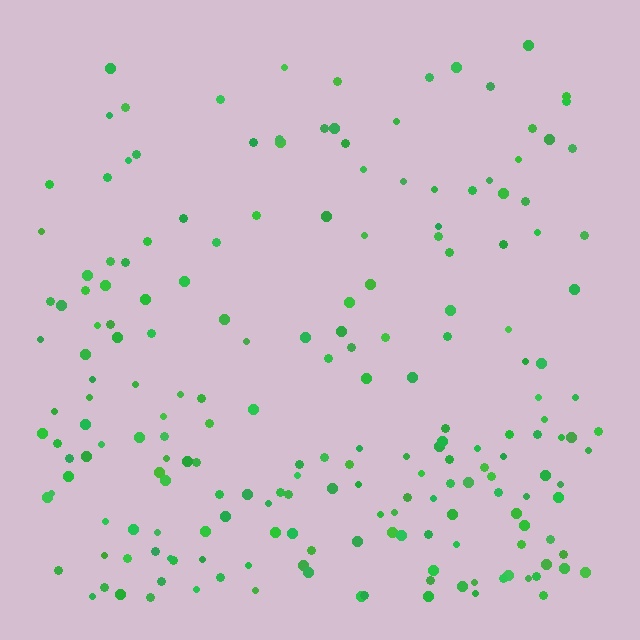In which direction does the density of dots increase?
From top to bottom, with the bottom side densest.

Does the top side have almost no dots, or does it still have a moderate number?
Still a moderate number, just noticeably fewer than the bottom.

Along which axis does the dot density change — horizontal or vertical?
Vertical.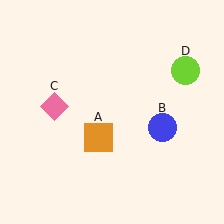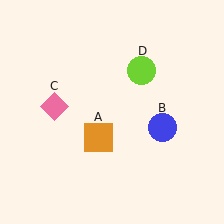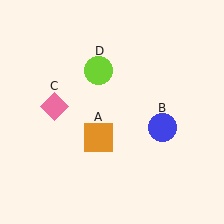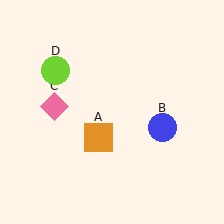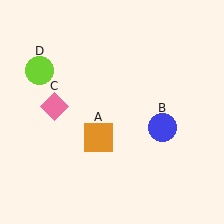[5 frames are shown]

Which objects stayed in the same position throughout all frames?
Orange square (object A) and blue circle (object B) and pink diamond (object C) remained stationary.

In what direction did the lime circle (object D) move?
The lime circle (object D) moved left.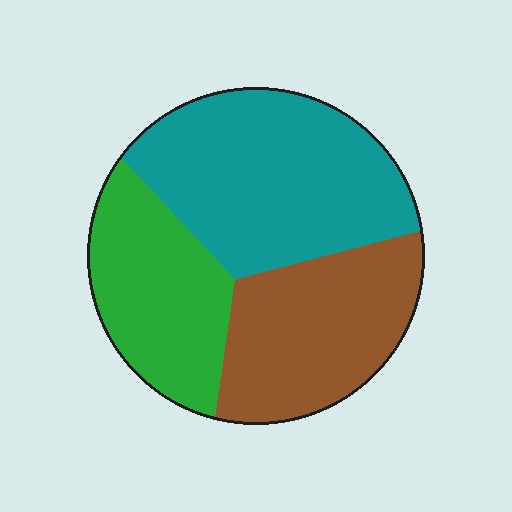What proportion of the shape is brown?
Brown takes up between a quarter and a half of the shape.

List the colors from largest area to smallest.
From largest to smallest: teal, brown, green.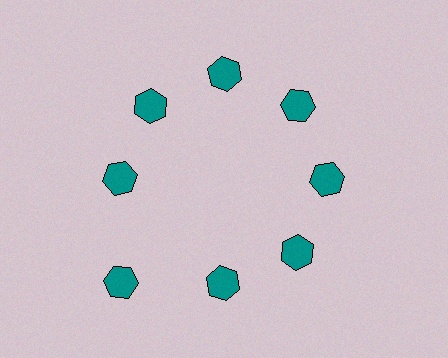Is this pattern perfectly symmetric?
No. The 8 teal hexagons are arranged in a ring, but one element near the 8 o'clock position is pushed outward from the center, breaking the 8-fold rotational symmetry.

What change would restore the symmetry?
The symmetry would be restored by moving it inward, back onto the ring so that all 8 hexagons sit at equal angles and equal distance from the center.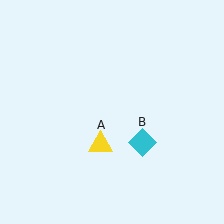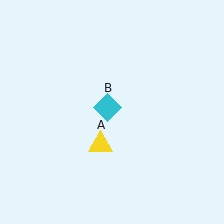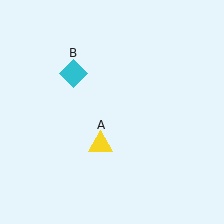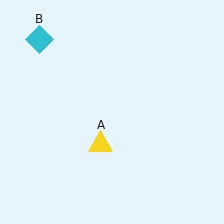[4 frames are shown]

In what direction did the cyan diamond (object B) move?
The cyan diamond (object B) moved up and to the left.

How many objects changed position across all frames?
1 object changed position: cyan diamond (object B).